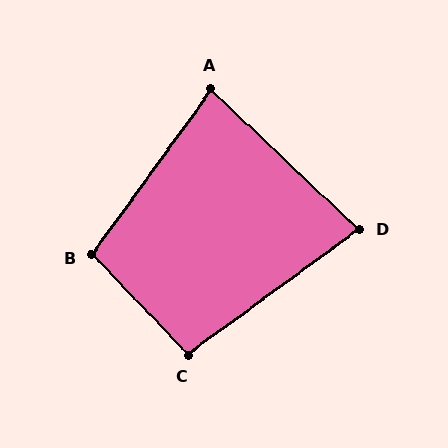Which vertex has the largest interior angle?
B, at approximately 100 degrees.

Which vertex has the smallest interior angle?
D, at approximately 80 degrees.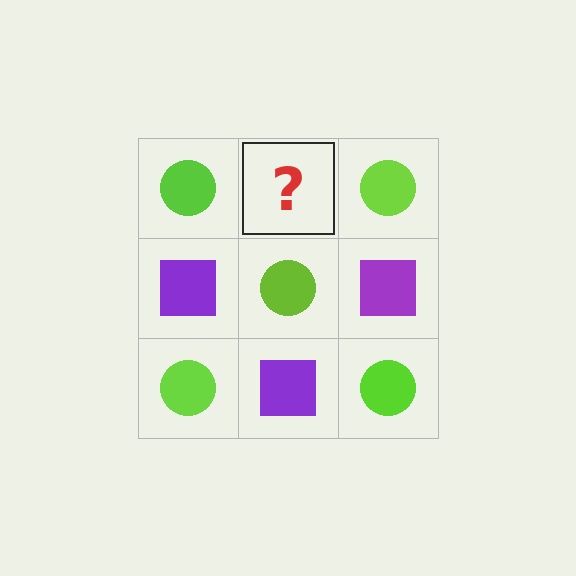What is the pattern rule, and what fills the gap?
The rule is that it alternates lime circle and purple square in a checkerboard pattern. The gap should be filled with a purple square.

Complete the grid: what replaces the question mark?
The question mark should be replaced with a purple square.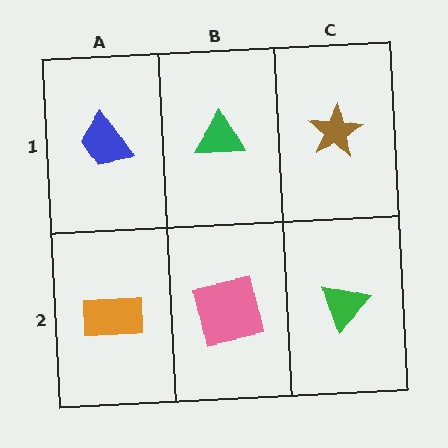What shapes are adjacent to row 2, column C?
A brown star (row 1, column C), a pink square (row 2, column B).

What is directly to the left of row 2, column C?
A pink square.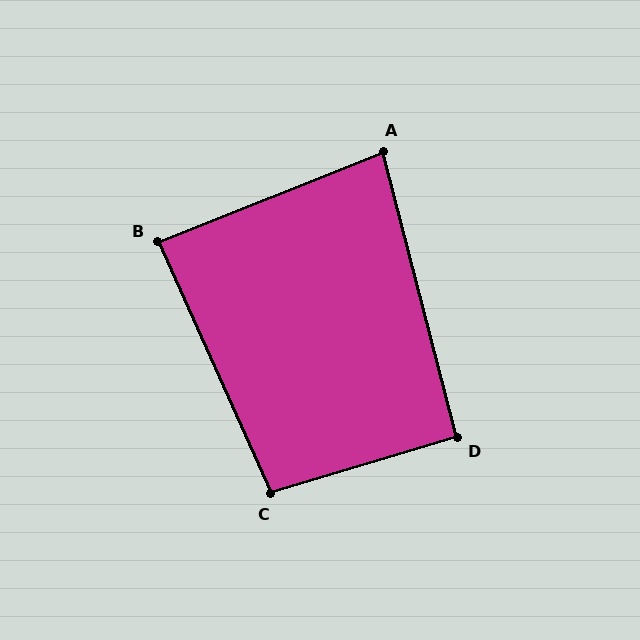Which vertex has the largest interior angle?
C, at approximately 97 degrees.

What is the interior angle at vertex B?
Approximately 88 degrees (approximately right).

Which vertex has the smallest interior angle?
A, at approximately 83 degrees.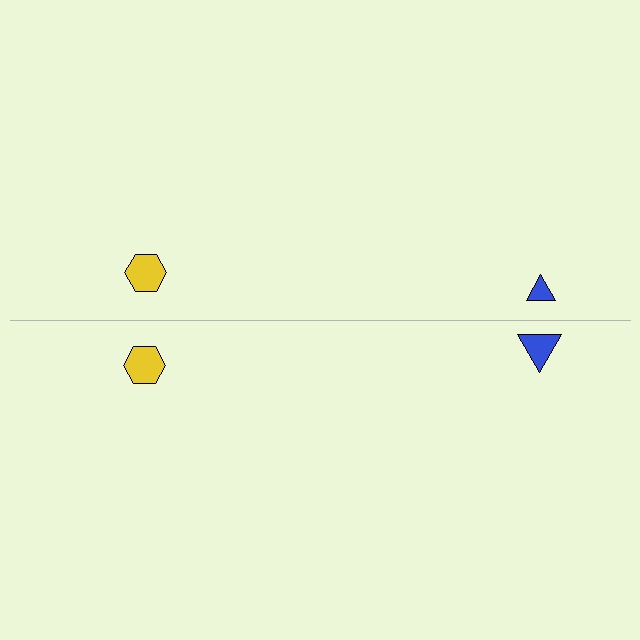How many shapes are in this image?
There are 4 shapes in this image.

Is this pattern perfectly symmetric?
No, the pattern is not perfectly symmetric. The blue triangle on the bottom side has a different size than its mirror counterpart.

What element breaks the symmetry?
The blue triangle on the bottom side has a different size than its mirror counterpart.